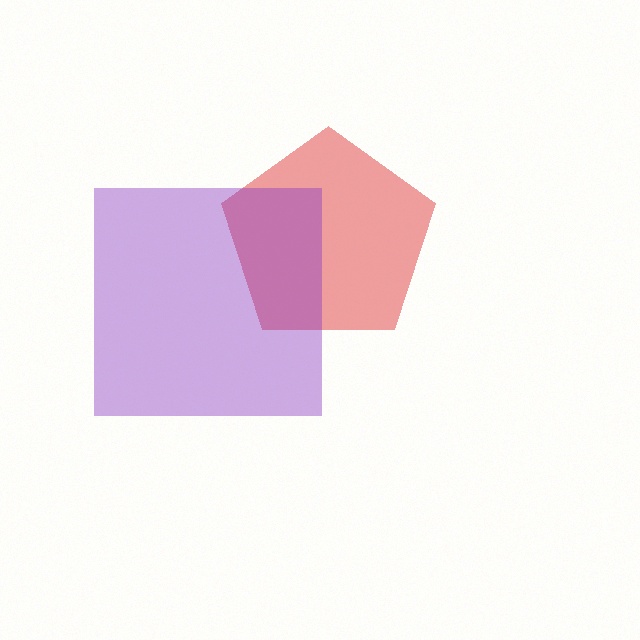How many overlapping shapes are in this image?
There are 2 overlapping shapes in the image.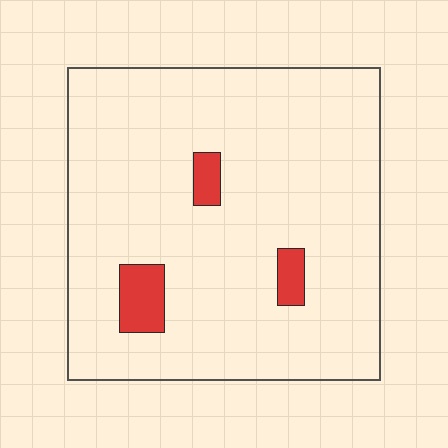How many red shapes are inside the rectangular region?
3.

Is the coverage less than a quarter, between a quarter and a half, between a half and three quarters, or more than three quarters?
Less than a quarter.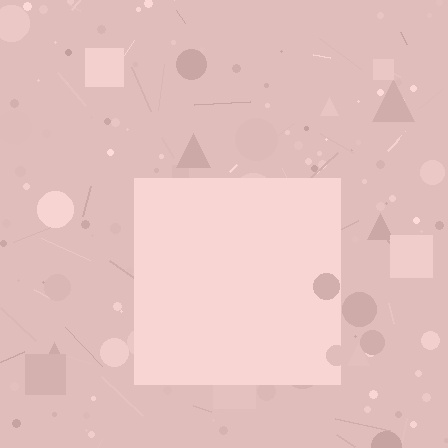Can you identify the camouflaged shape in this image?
The camouflaged shape is a square.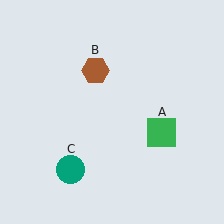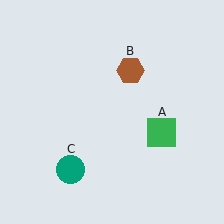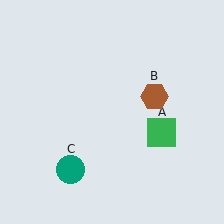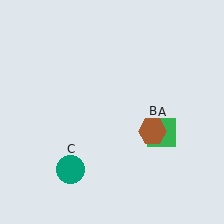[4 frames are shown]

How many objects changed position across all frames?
1 object changed position: brown hexagon (object B).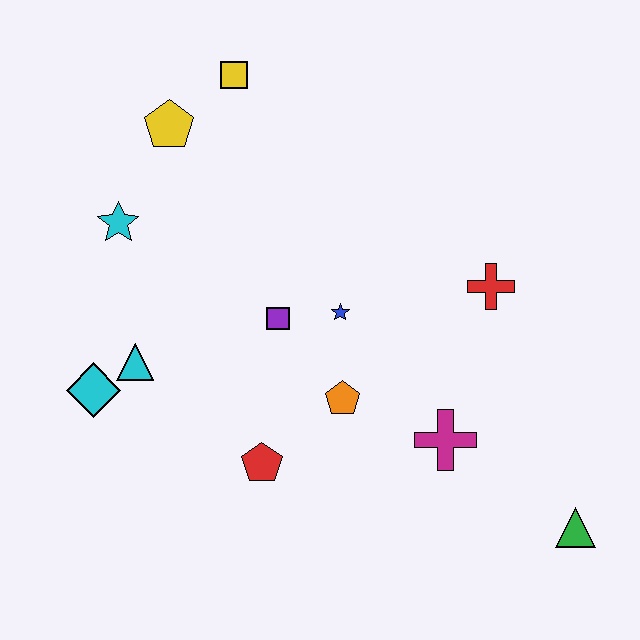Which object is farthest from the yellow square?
The green triangle is farthest from the yellow square.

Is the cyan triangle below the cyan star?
Yes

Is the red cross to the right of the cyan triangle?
Yes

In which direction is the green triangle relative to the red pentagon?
The green triangle is to the right of the red pentagon.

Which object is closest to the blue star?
The purple square is closest to the blue star.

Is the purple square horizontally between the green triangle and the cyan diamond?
Yes